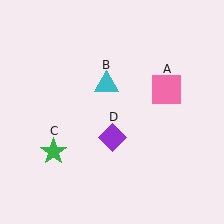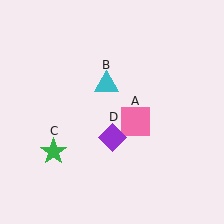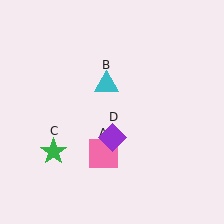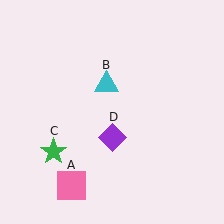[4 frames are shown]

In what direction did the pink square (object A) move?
The pink square (object A) moved down and to the left.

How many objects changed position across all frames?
1 object changed position: pink square (object A).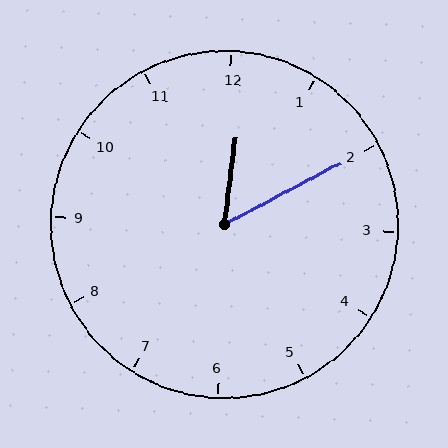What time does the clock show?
12:10.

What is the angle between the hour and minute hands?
Approximately 55 degrees.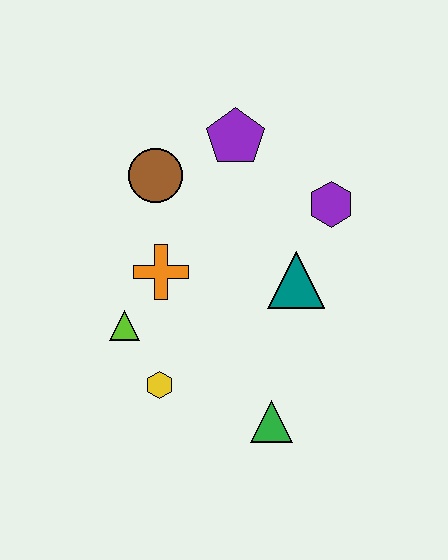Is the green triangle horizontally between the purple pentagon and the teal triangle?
Yes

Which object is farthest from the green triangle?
The purple pentagon is farthest from the green triangle.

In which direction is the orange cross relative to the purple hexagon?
The orange cross is to the left of the purple hexagon.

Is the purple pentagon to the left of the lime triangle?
No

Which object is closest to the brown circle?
The purple pentagon is closest to the brown circle.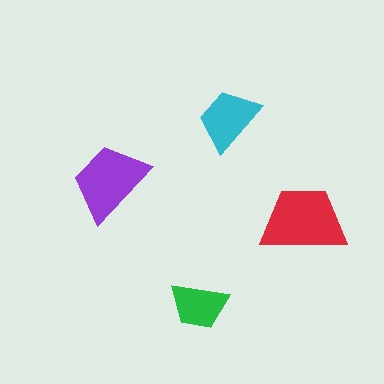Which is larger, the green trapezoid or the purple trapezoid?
The purple one.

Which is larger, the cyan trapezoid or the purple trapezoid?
The purple one.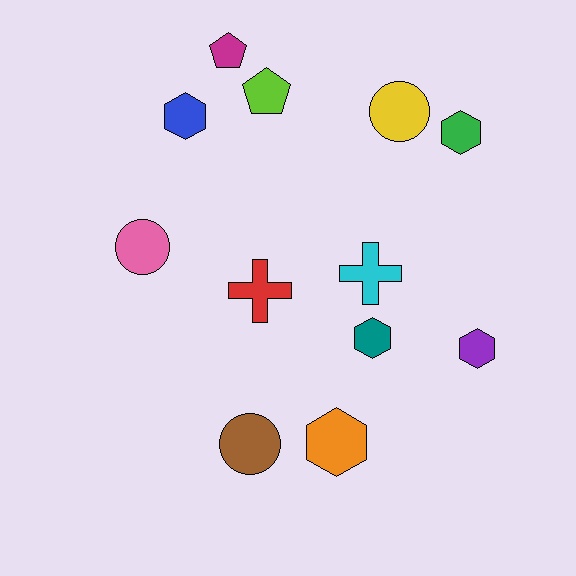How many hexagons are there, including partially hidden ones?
There are 5 hexagons.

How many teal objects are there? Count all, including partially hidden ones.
There is 1 teal object.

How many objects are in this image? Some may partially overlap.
There are 12 objects.